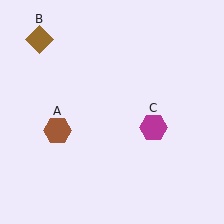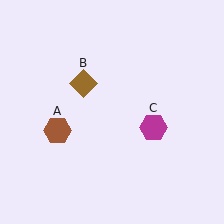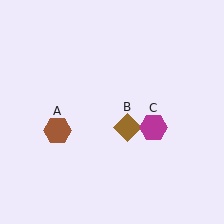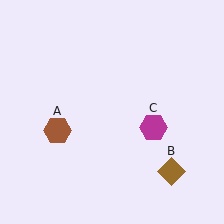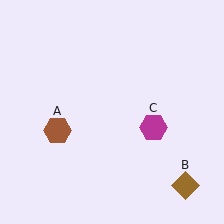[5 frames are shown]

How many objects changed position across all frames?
1 object changed position: brown diamond (object B).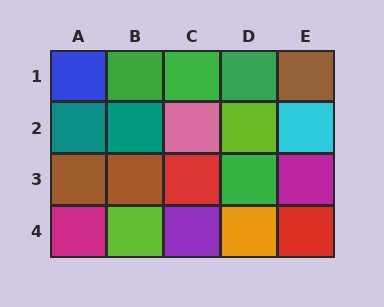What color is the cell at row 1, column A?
Blue.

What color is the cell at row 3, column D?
Green.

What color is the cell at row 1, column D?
Green.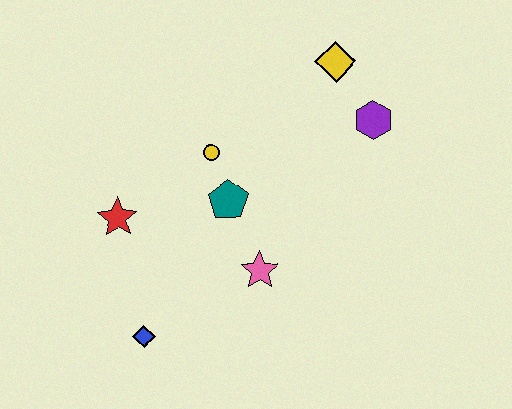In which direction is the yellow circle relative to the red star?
The yellow circle is to the right of the red star.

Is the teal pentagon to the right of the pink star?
No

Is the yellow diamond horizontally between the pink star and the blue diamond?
No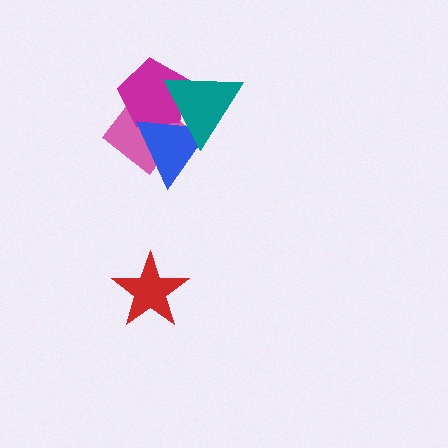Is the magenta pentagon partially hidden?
Yes, it is partially covered by another shape.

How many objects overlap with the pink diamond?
3 objects overlap with the pink diamond.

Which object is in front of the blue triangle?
The teal triangle is in front of the blue triangle.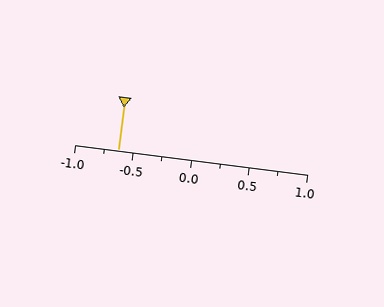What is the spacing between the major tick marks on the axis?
The major ticks are spaced 0.5 apart.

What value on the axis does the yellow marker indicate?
The marker indicates approximately -0.62.